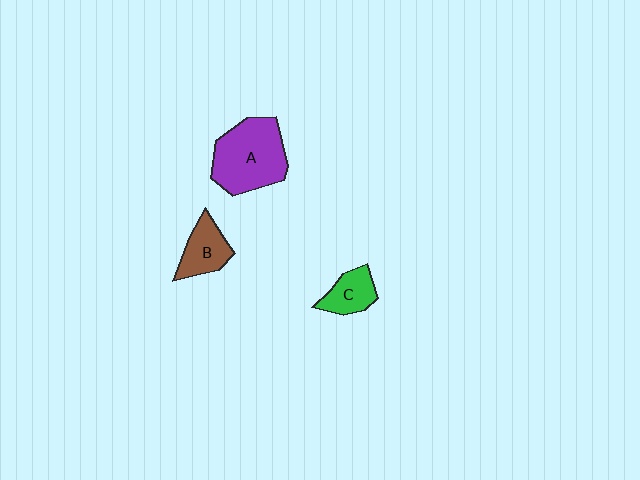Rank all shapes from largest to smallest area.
From largest to smallest: A (purple), B (brown), C (green).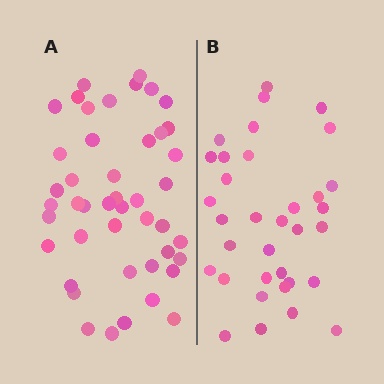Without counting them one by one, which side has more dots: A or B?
Region A (the left region) has more dots.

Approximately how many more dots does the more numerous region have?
Region A has roughly 12 or so more dots than region B.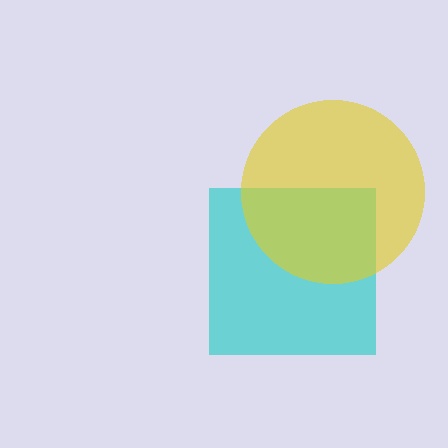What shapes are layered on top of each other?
The layered shapes are: a cyan square, a yellow circle.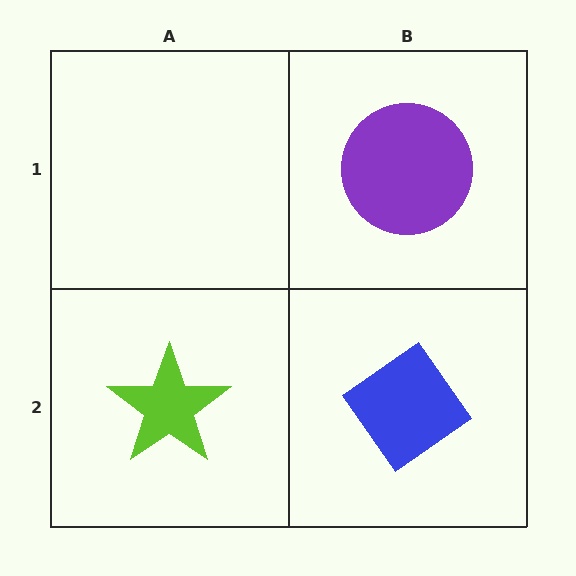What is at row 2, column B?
A blue diamond.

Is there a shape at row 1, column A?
No, that cell is empty.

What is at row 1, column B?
A purple circle.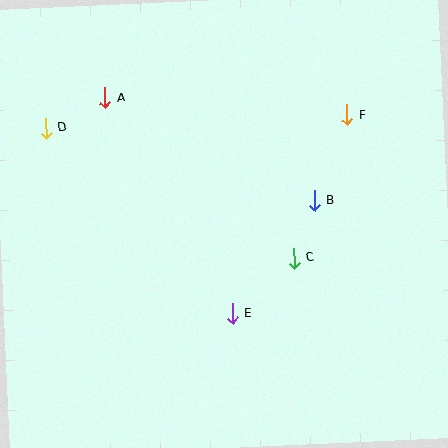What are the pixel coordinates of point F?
Point F is at (347, 115).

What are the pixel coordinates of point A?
Point A is at (105, 98).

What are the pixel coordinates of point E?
Point E is at (232, 313).